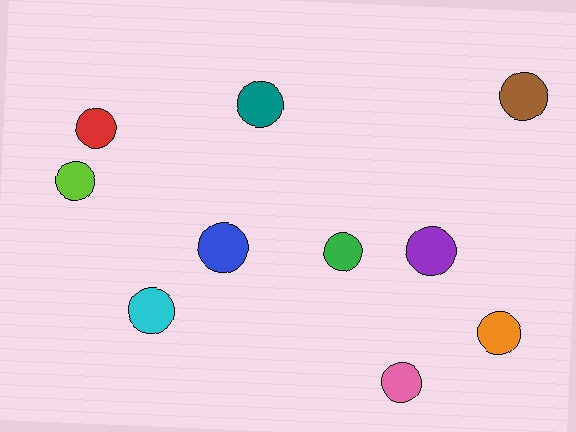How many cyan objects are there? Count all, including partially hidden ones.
There is 1 cyan object.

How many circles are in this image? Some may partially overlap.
There are 10 circles.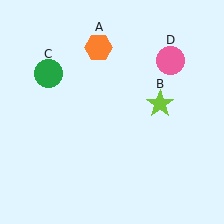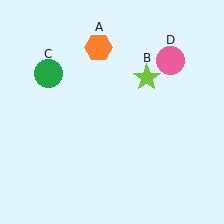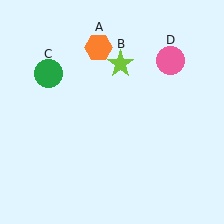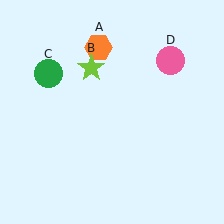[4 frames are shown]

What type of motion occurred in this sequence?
The lime star (object B) rotated counterclockwise around the center of the scene.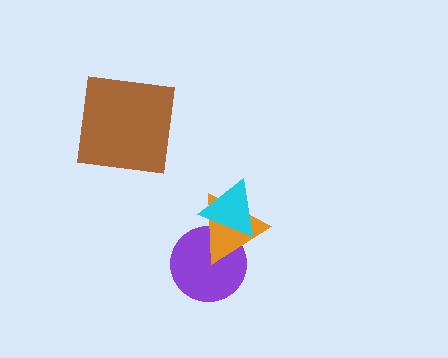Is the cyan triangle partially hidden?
No, no other shape covers it.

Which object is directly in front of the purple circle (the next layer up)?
The orange triangle is directly in front of the purple circle.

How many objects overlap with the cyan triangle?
2 objects overlap with the cyan triangle.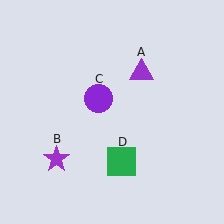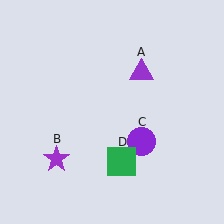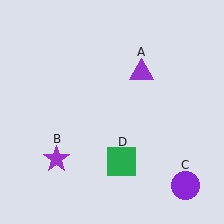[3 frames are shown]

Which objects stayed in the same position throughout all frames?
Purple triangle (object A) and purple star (object B) and green square (object D) remained stationary.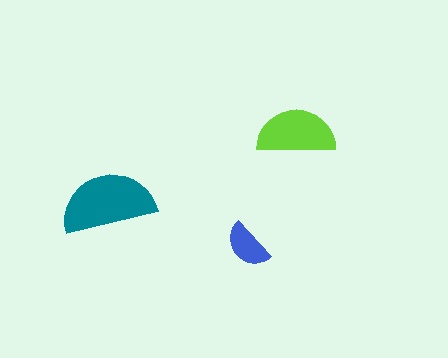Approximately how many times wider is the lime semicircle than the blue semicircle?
About 1.5 times wider.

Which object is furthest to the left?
The teal semicircle is leftmost.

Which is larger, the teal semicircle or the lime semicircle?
The teal one.